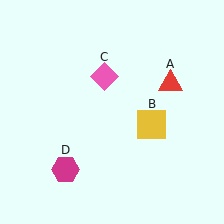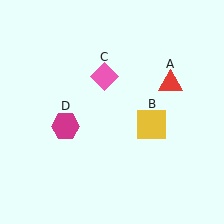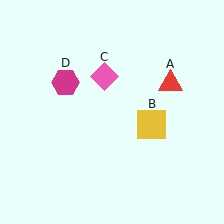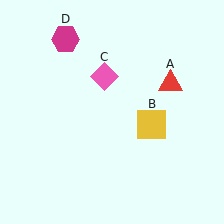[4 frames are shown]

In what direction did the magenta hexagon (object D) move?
The magenta hexagon (object D) moved up.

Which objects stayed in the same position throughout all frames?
Red triangle (object A) and yellow square (object B) and pink diamond (object C) remained stationary.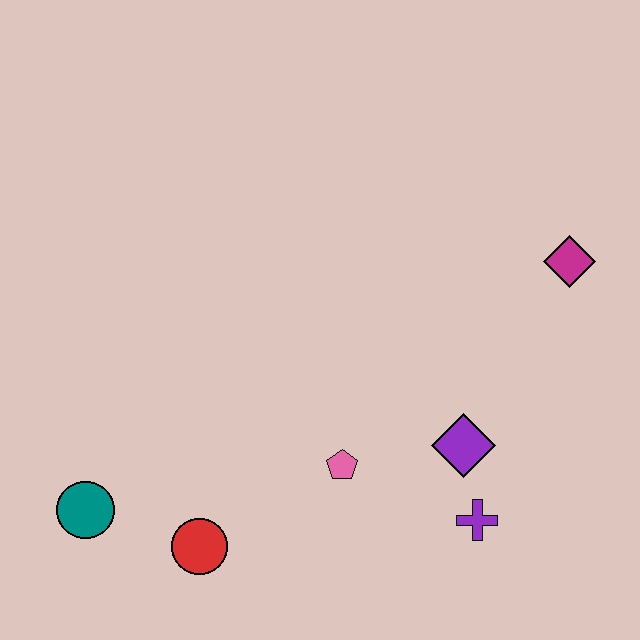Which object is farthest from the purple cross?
The teal circle is farthest from the purple cross.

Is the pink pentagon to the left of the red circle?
No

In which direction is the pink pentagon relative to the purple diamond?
The pink pentagon is to the left of the purple diamond.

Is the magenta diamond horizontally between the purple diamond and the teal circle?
No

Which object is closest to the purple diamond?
The purple cross is closest to the purple diamond.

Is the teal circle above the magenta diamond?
No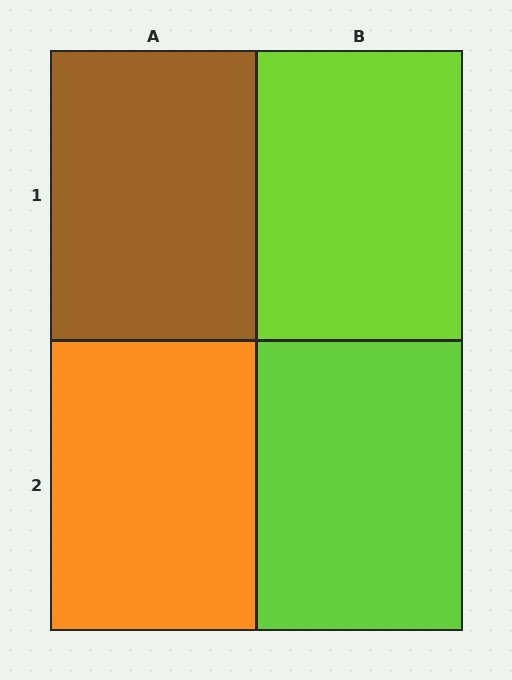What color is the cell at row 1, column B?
Lime.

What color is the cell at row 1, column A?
Brown.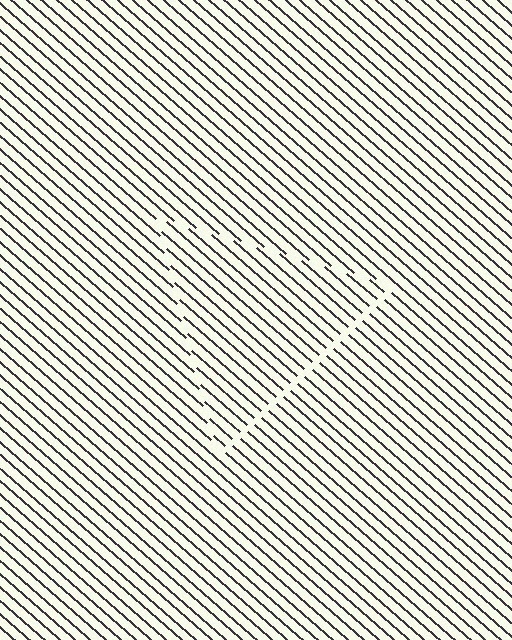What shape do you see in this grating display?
An illusory triangle. The interior of the shape contains the same grating, shifted by half a period — the contour is defined by the phase discontinuity where line-ends from the inner and outer gratings abut.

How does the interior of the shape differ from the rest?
The interior of the shape contains the same grating, shifted by half a period — the contour is defined by the phase discontinuity where line-ends from the inner and outer gratings abut.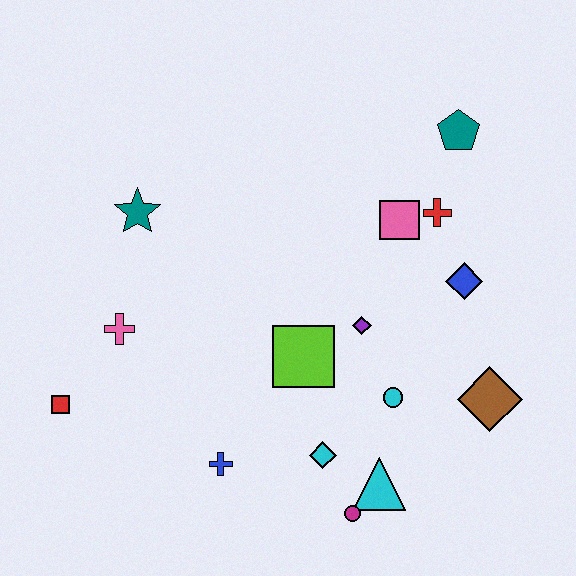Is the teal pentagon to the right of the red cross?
Yes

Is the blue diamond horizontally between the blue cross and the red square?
No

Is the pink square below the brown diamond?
No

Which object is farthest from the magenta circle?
The teal pentagon is farthest from the magenta circle.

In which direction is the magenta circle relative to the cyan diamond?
The magenta circle is below the cyan diamond.